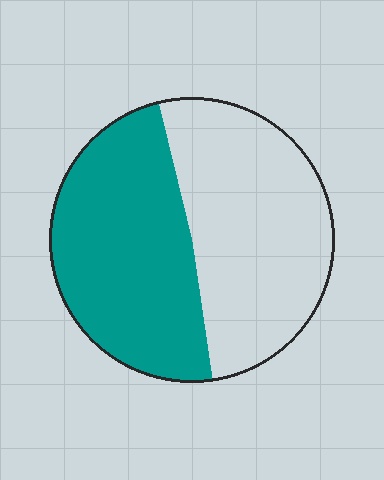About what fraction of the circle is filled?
About one half (1/2).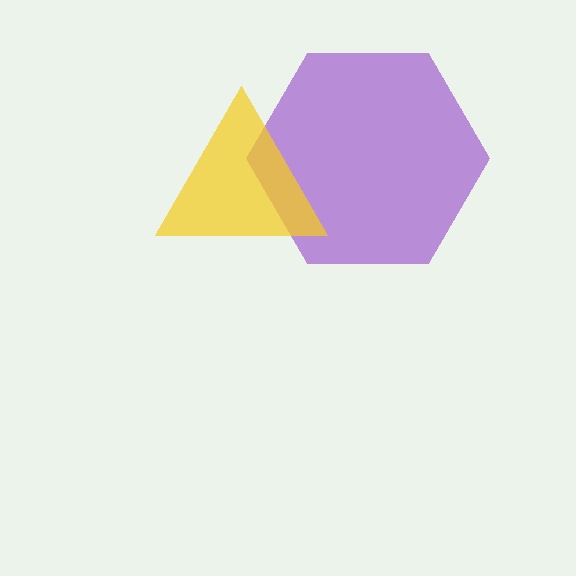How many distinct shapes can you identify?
There are 2 distinct shapes: a purple hexagon, a yellow triangle.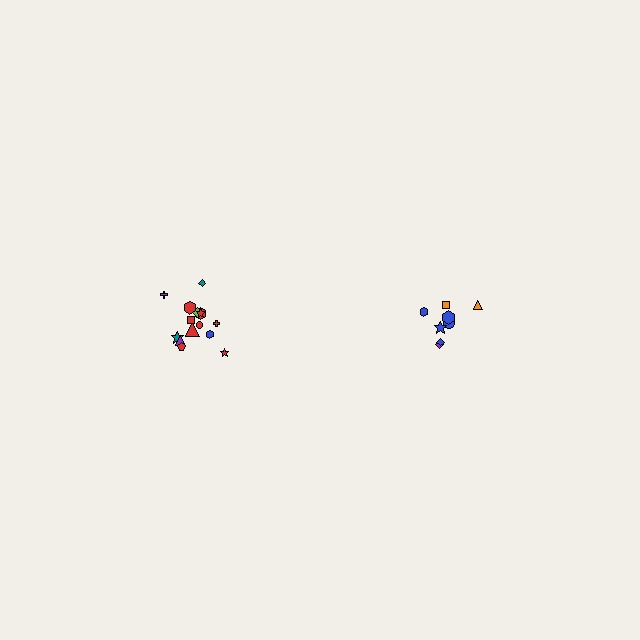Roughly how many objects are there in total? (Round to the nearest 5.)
Roughly 25 objects in total.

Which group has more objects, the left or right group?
The left group.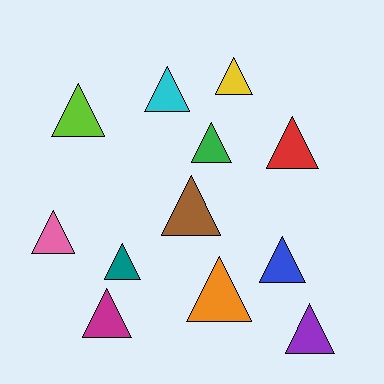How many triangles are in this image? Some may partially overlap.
There are 12 triangles.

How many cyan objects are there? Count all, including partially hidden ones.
There is 1 cyan object.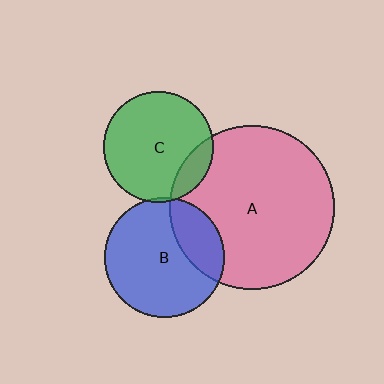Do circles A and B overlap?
Yes.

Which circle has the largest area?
Circle A (pink).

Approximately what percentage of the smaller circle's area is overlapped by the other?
Approximately 25%.